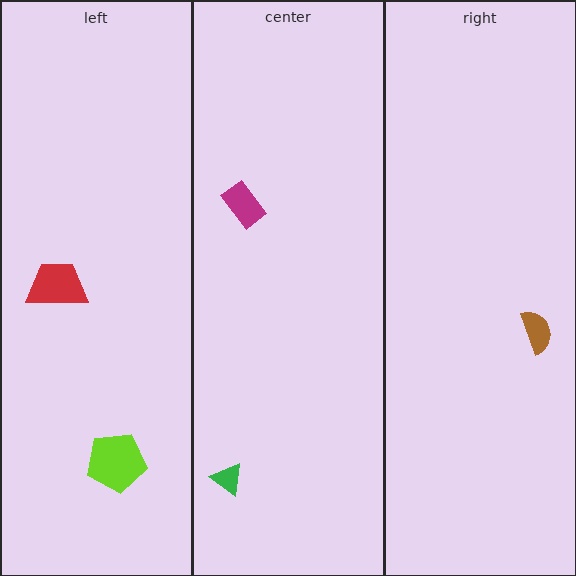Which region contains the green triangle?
The center region.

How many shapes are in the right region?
1.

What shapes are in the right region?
The brown semicircle.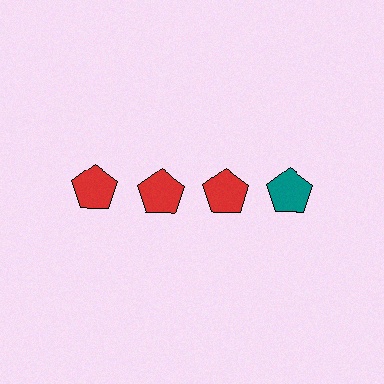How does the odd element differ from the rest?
It has a different color: teal instead of red.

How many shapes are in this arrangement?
There are 4 shapes arranged in a grid pattern.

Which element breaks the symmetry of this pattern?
The teal pentagon in the top row, second from right column breaks the symmetry. All other shapes are red pentagons.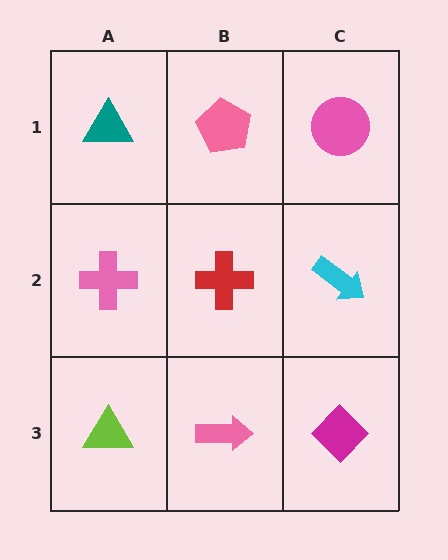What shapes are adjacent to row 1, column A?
A pink cross (row 2, column A), a pink pentagon (row 1, column B).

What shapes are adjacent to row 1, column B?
A red cross (row 2, column B), a teal triangle (row 1, column A), a pink circle (row 1, column C).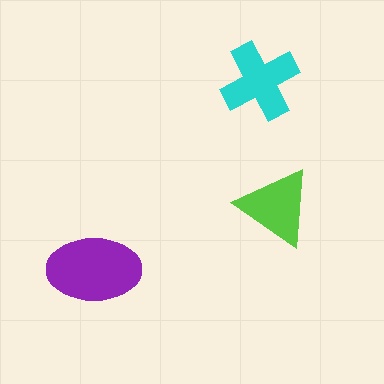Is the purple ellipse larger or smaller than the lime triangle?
Larger.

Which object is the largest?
The purple ellipse.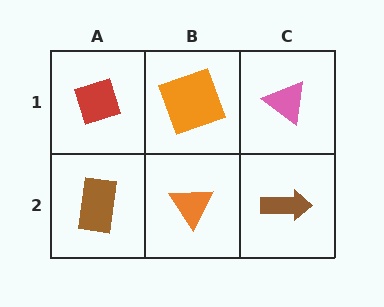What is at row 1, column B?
An orange square.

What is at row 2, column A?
A brown rectangle.